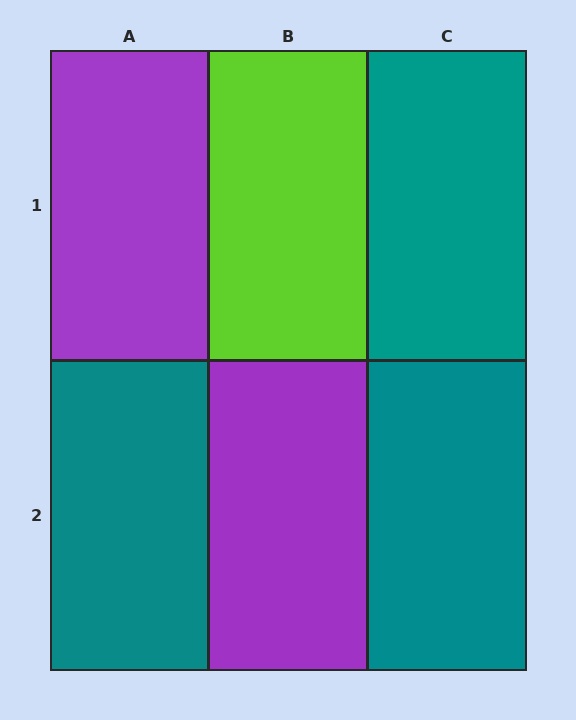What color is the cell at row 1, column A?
Purple.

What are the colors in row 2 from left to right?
Teal, purple, teal.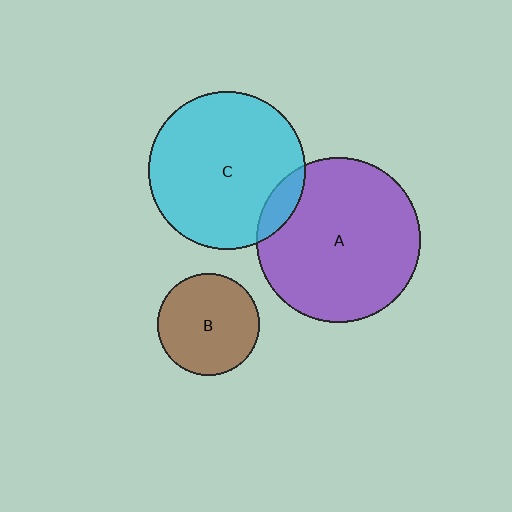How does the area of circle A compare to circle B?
Approximately 2.6 times.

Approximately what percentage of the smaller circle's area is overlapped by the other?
Approximately 10%.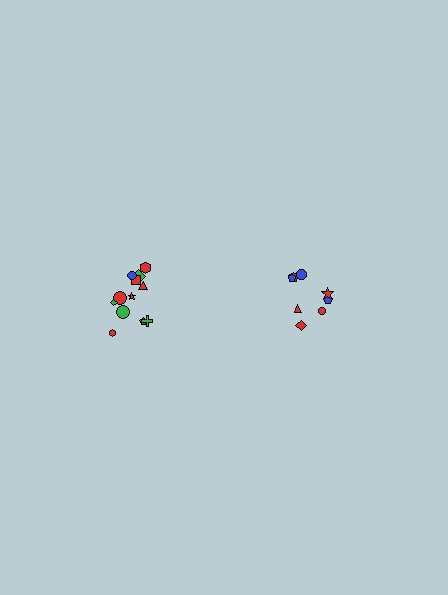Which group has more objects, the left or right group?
The left group.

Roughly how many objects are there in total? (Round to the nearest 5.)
Roughly 20 objects in total.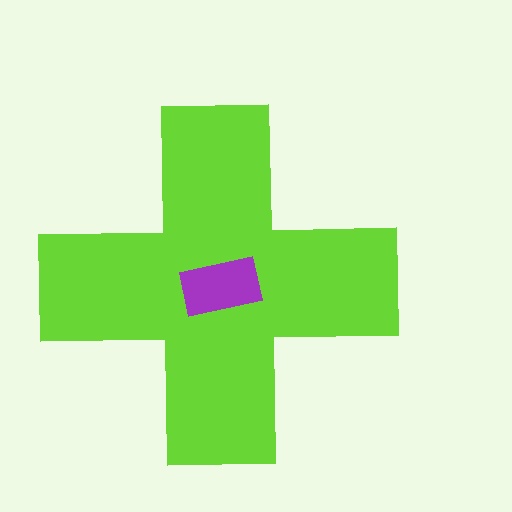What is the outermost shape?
The lime cross.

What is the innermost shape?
The purple rectangle.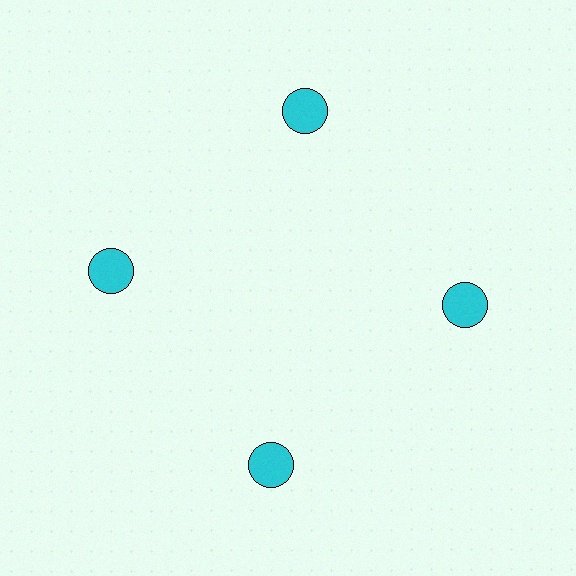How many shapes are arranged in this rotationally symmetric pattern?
There are 4 shapes, arranged in 4 groups of 1.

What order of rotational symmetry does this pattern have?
This pattern has 4-fold rotational symmetry.